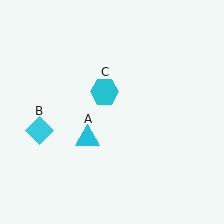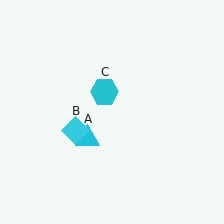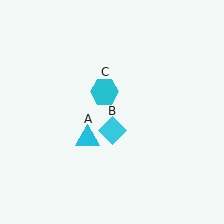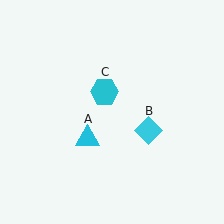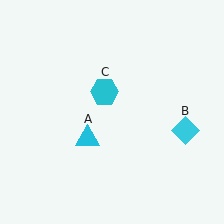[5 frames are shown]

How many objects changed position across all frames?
1 object changed position: cyan diamond (object B).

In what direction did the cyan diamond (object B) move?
The cyan diamond (object B) moved right.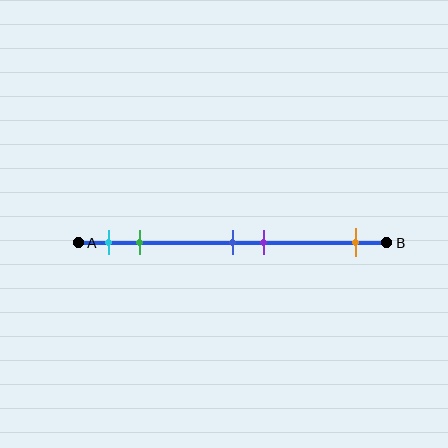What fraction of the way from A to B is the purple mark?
The purple mark is approximately 60% (0.6) of the way from A to B.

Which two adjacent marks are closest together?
The blue and purple marks are the closest adjacent pair.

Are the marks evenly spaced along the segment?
No, the marks are not evenly spaced.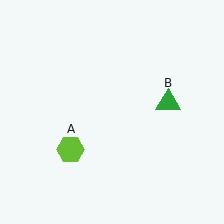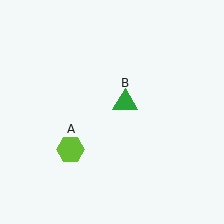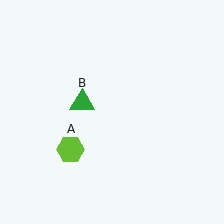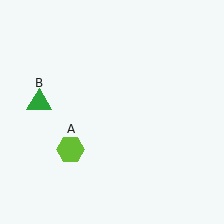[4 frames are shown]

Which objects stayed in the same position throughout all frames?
Lime hexagon (object A) remained stationary.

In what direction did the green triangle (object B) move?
The green triangle (object B) moved left.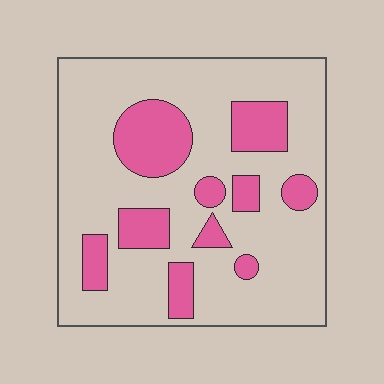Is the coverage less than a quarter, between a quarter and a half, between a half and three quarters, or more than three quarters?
Less than a quarter.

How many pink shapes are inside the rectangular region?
10.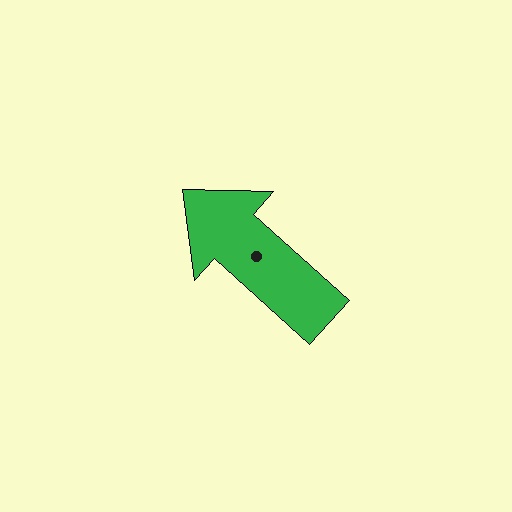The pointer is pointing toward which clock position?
Roughly 10 o'clock.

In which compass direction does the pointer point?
Northwest.